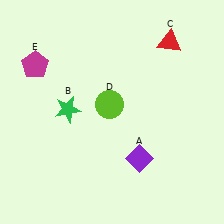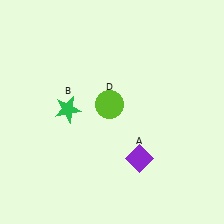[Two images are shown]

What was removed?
The red triangle (C), the magenta pentagon (E) were removed in Image 2.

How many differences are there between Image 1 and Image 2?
There are 2 differences between the two images.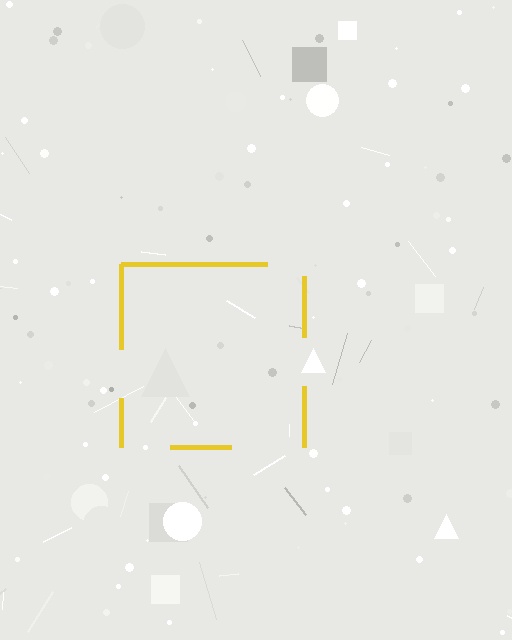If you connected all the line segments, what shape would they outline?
They would outline a square.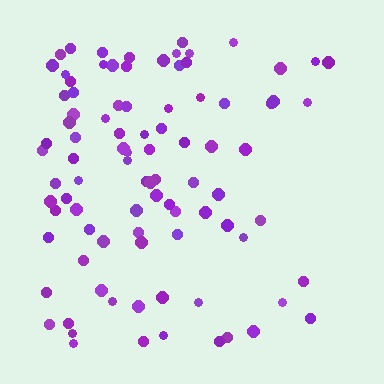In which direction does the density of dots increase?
From right to left, with the left side densest.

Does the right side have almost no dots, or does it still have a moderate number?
Still a moderate number, just noticeably fewer than the left.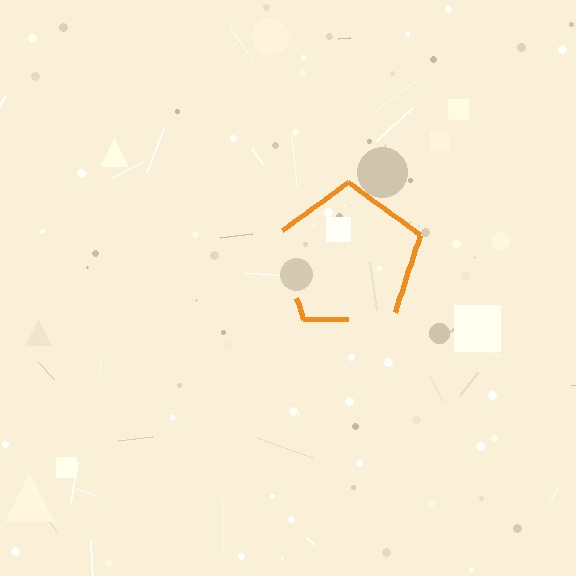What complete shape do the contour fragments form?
The contour fragments form a pentagon.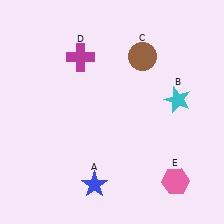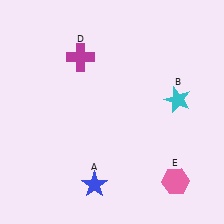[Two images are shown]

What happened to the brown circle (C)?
The brown circle (C) was removed in Image 2. It was in the top-right area of Image 1.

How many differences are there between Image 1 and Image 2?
There is 1 difference between the two images.